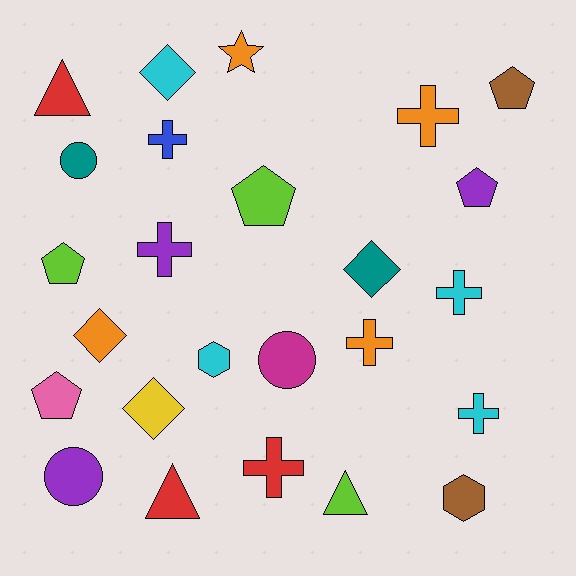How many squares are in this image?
There are no squares.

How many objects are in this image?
There are 25 objects.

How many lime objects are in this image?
There are 3 lime objects.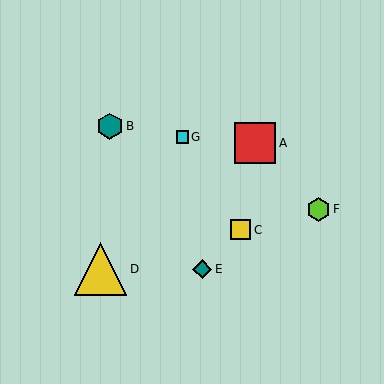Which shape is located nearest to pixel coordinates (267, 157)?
The red square (labeled A) at (255, 143) is nearest to that location.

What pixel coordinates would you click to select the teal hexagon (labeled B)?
Click at (110, 126) to select the teal hexagon B.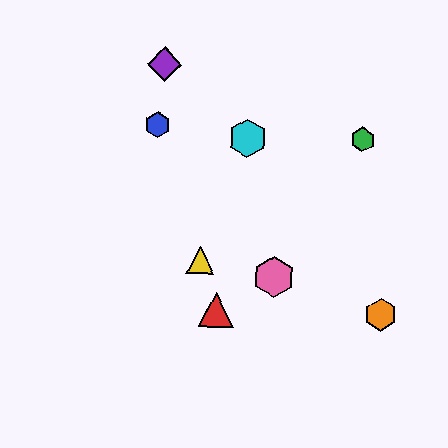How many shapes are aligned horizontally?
2 shapes (the red triangle, the orange hexagon) are aligned horizontally.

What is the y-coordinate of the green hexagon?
The green hexagon is at y≈140.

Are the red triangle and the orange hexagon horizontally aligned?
Yes, both are at y≈310.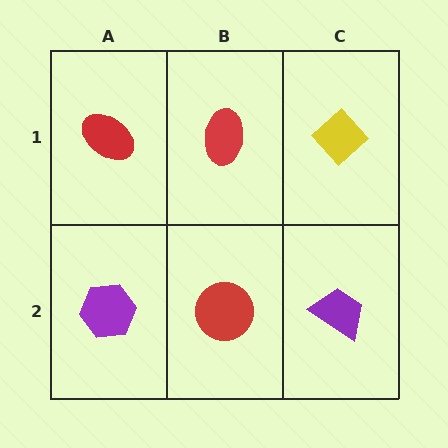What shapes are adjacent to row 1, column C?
A purple trapezoid (row 2, column C), a red ellipse (row 1, column B).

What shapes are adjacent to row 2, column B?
A red ellipse (row 1, column B), a purple hexagon (row 2, column A), a purple trapezoid (row 2, column C).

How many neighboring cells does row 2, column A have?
2.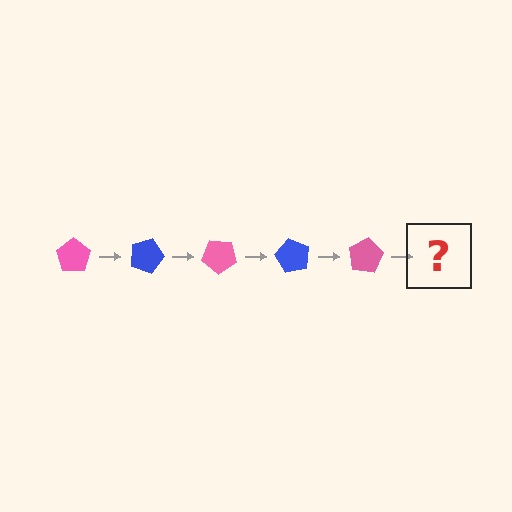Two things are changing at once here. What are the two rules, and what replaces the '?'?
The two rules are that it rotates 20 degrees each step and the color cycles through pink and blue. The '?' should be a blue pentagon, rotated 100 degrees from the start.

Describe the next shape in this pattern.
It should be a blue pentagon, rotated 100 degrees from the start.